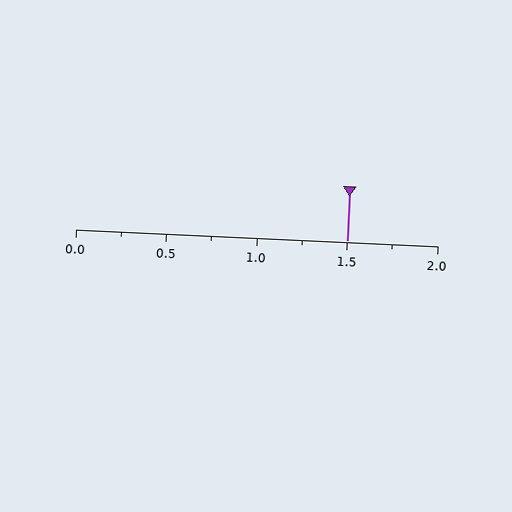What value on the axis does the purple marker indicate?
The marker indicates approximately 1.5.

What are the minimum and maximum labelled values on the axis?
The axis runs from 0.0 to 2.0.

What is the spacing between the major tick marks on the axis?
The major ticks are spaced 0.5 apart.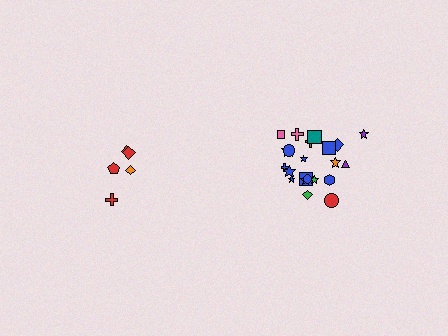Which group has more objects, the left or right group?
The right group.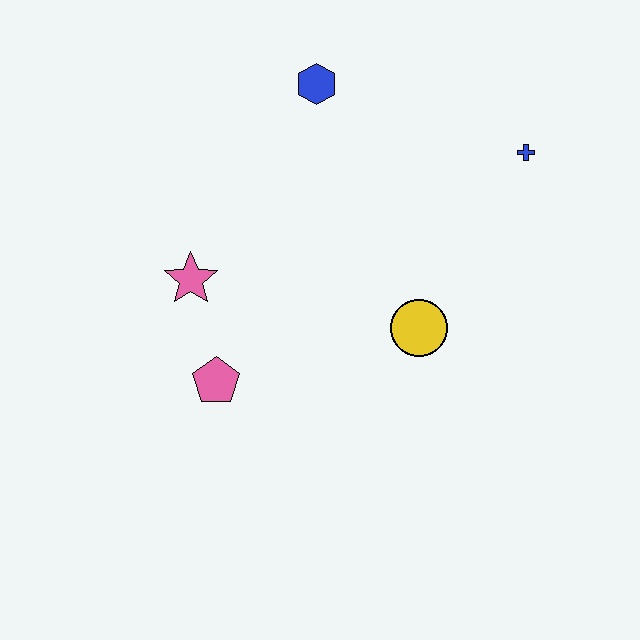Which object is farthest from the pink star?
The blue cross is farthest from the pink star.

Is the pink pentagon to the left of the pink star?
No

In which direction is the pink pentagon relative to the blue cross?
The pink pentagon is to the left of the blue cross.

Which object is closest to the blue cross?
The yellow circle is closest to the blue cross.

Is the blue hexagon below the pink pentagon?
No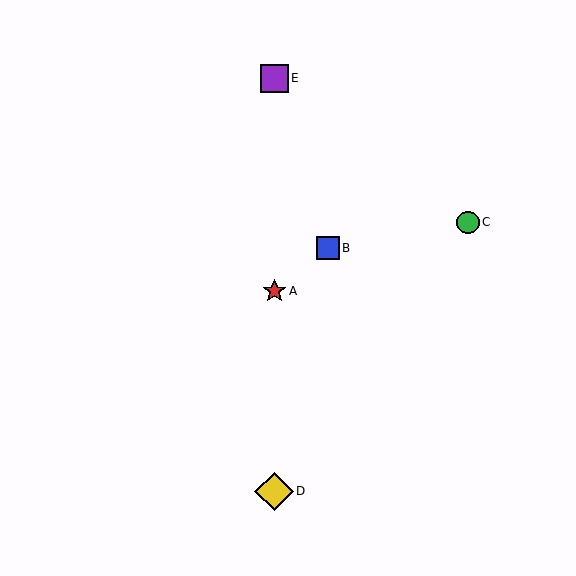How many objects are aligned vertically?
3 objects (A, D, E) are aligned vertically.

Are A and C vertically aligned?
No, A is at x≈274 and C is at x≈468.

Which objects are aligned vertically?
Objects A, D, E are aligned vertically.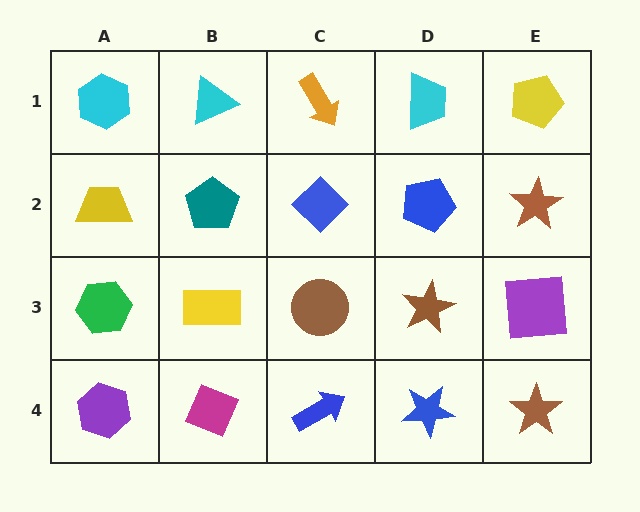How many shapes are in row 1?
5 shapes.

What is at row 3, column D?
A brown star.